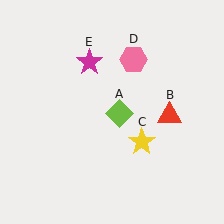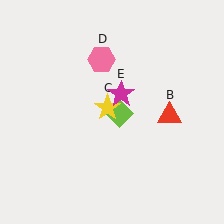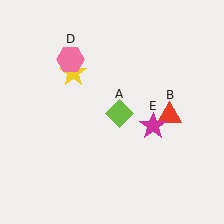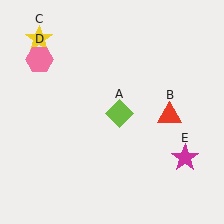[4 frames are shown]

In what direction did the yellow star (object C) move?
The yellow star (object C) moved up and to the left.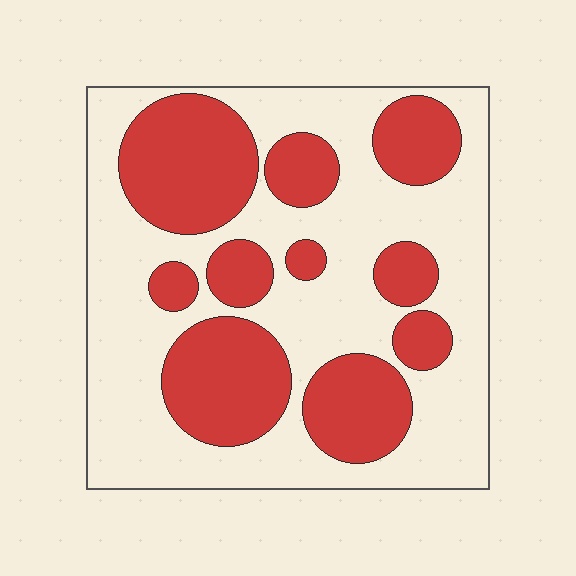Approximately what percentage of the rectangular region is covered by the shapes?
Approximately 40%.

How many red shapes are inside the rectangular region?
10.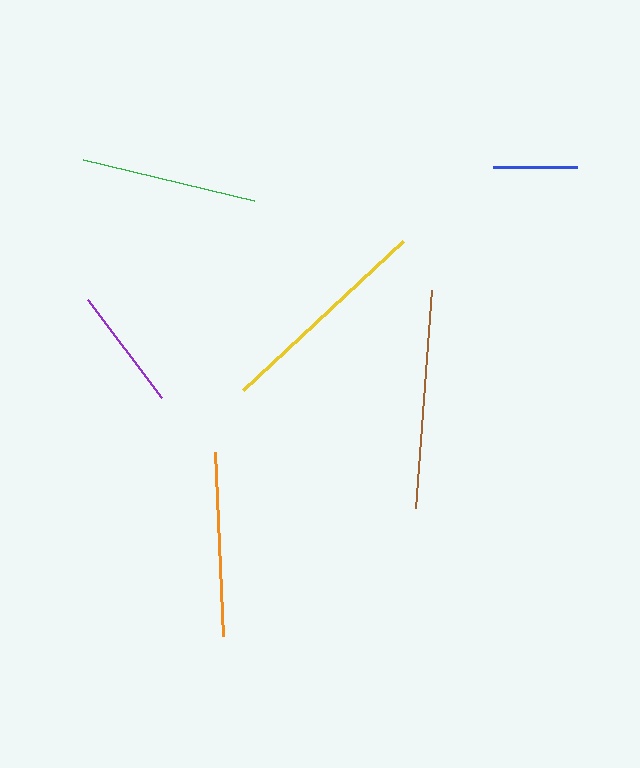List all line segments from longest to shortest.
From longest to shortest: brown, yellow, orange, green, purple, blue.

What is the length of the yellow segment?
The yellow segment is approximately 219 pixels long.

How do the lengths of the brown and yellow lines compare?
The brown and yellow lines are approximately the same length.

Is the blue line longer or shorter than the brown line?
The brown line is longer than the blue line.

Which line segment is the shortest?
The blue line is the shortest at approximately 84 pixels.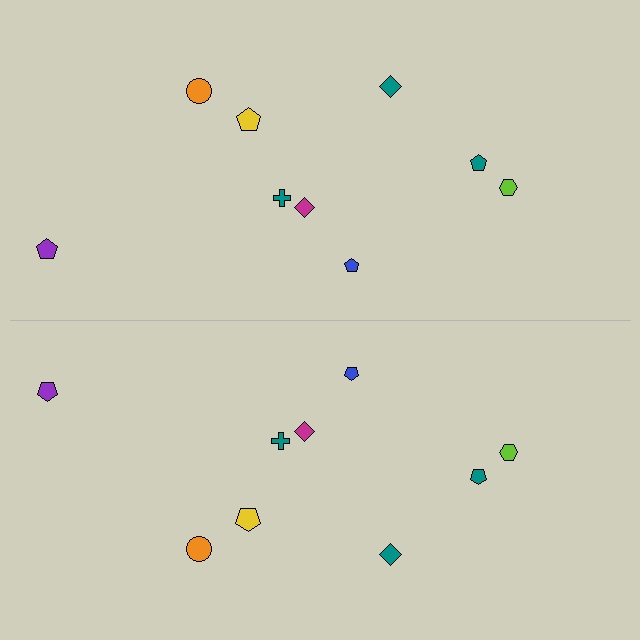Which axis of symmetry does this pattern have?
The pattern has a horizontal axis of symmetry running through the center of the image.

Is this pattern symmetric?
Yes, this pattern has bilateral (reflection) symmetry.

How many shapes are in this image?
There are 18 shapes in this image.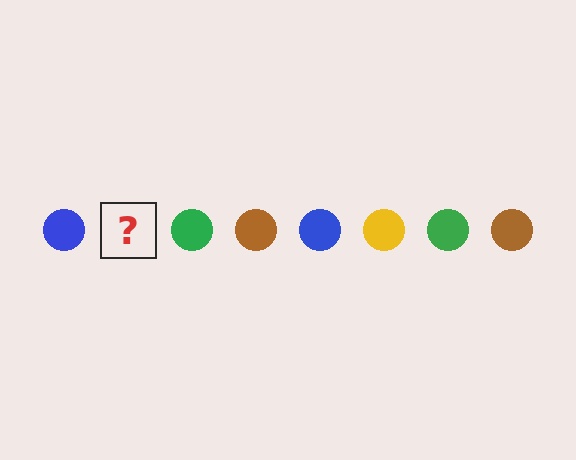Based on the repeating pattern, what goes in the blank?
The blank should be a yellow circle.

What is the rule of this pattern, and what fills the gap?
The rule is that the pattern cycles through blue, yellow, green, brown circles. The gap should be filled with a yellow circle.